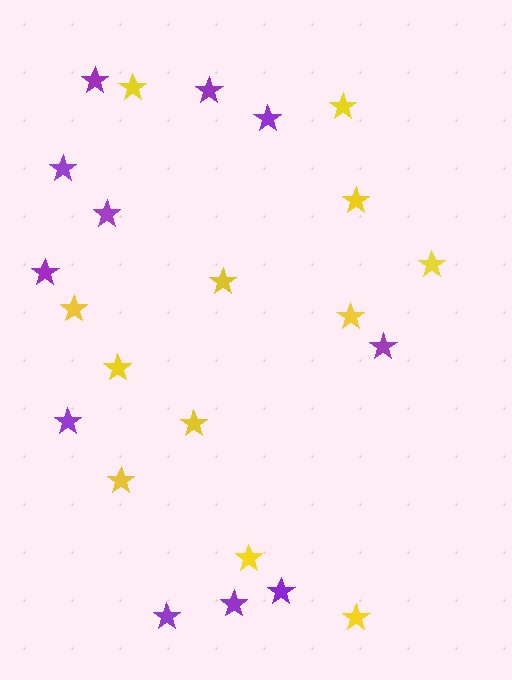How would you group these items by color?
There are 2 groups: one group of purple stars (11) and one group of yellow stars (12).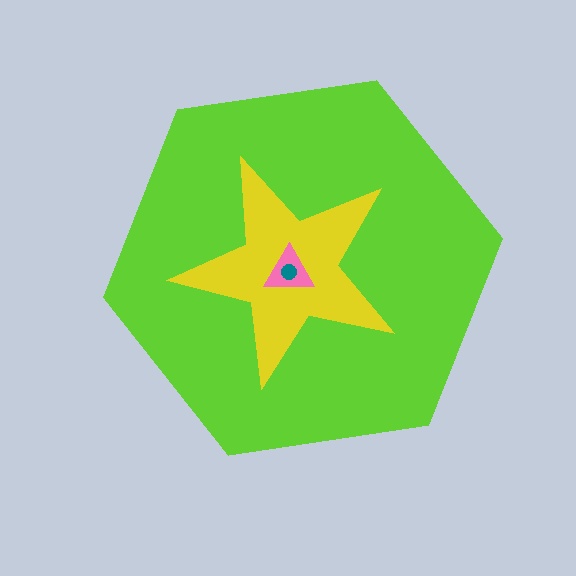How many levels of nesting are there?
4.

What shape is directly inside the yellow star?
The pink triangle.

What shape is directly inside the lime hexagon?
The yellow star.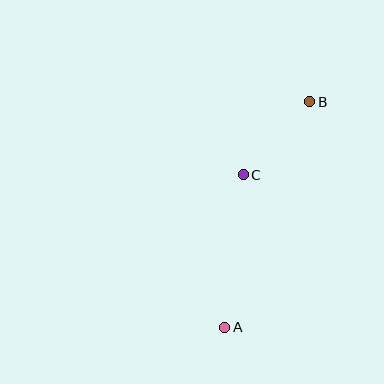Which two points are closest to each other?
Points B and C are closest to each other.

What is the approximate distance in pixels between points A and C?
The distance between A and C is approximately 154 pixels.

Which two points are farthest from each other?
Points A and B are farthest from each other.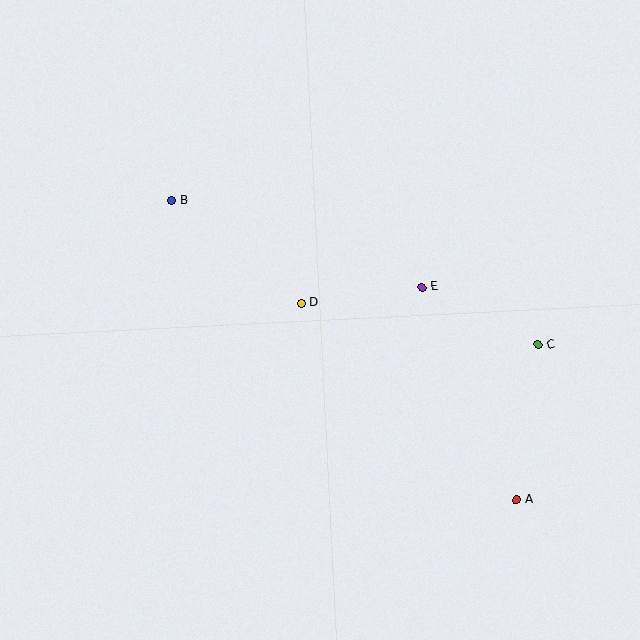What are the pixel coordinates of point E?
Point E is at (422, 287).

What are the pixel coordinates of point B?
Point B is at (171, 201).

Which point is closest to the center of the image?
Point D at (301, 303) is closest to the center.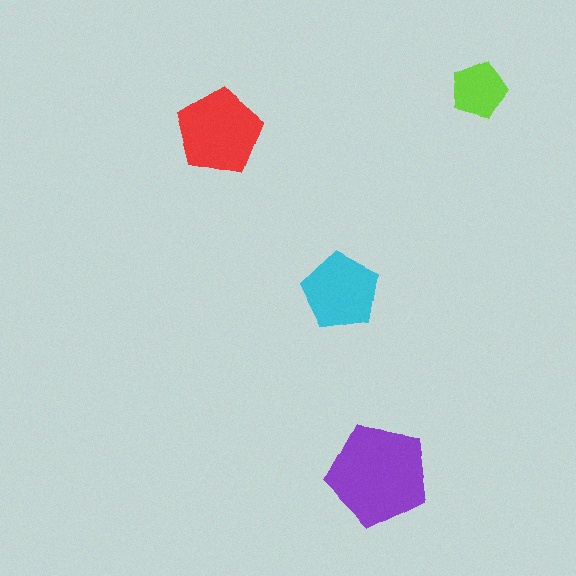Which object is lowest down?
The purple pentagon is bottommost.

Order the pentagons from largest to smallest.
the purple one, the red one, the cyan one, the lime one.